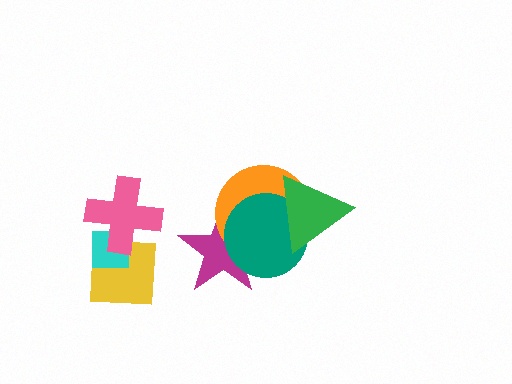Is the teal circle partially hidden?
Yes, it is partially covered by another shape.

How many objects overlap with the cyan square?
2 objects overlap with the cyan square.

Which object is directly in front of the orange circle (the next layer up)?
The teal circle is directly in front of the orange circle.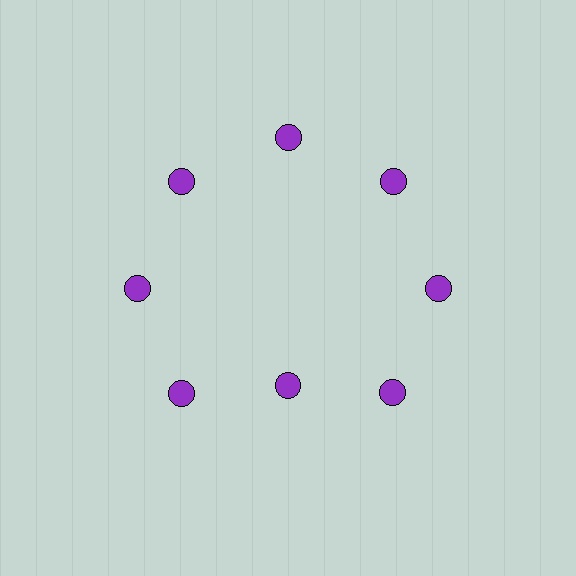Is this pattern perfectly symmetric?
No. The 8 purple circles are arranged in a ring, but one element near the 6 o'clock position is pulled inward toward the center, breaking the 8-fold rotational symmetry.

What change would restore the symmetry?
The symmetry would be restored by moving it outward, back onto the ring so that all 8 circles sit at equal angles and equal distance from the center.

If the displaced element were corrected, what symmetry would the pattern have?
It would have 8-fold rotational symmetry — the pattern would map onto itself every 45 degrees.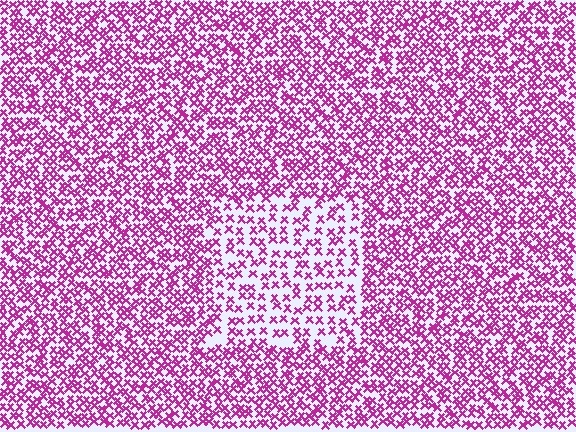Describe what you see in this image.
The image contains small magenta elements arranged at two different densities. A rectangle-shaped region is visible where the elements are less densely packed than the surrounding area.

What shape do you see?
I see a rectangle.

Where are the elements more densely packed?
The elements are more densely packed outside the rectangle boundary.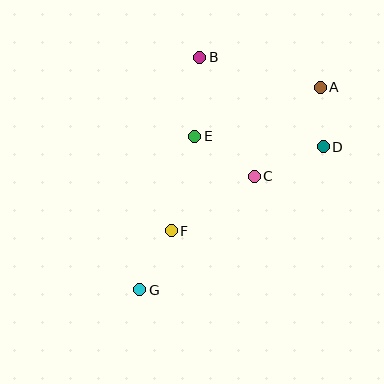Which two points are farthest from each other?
Points A and G are farthest from each other.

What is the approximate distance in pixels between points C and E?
The distance between C and E is approximately 72 pixels.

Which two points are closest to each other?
Points A and D are closest to each other.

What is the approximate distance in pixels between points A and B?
The distance between A and B is approximately 124 pixels.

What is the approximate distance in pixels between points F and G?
The distance between F and G is approximately 67 pixels.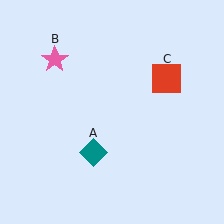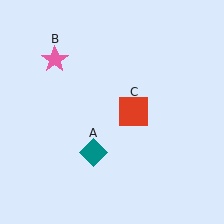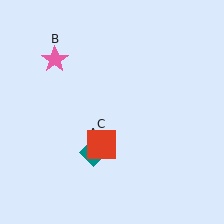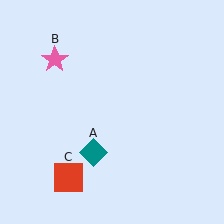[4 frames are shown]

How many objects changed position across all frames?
1 object changed position: red square (object C).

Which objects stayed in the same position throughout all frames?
Teal diamond (object A) and pink star (object B) remained stationary.